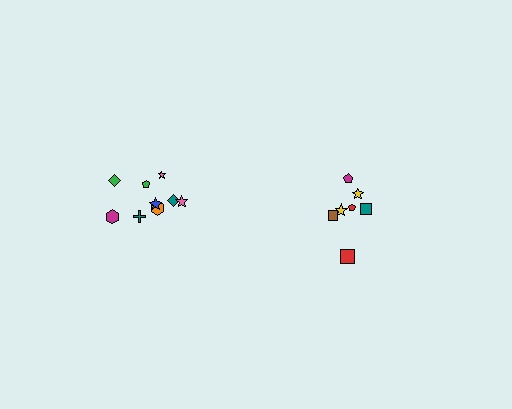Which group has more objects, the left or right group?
The left group.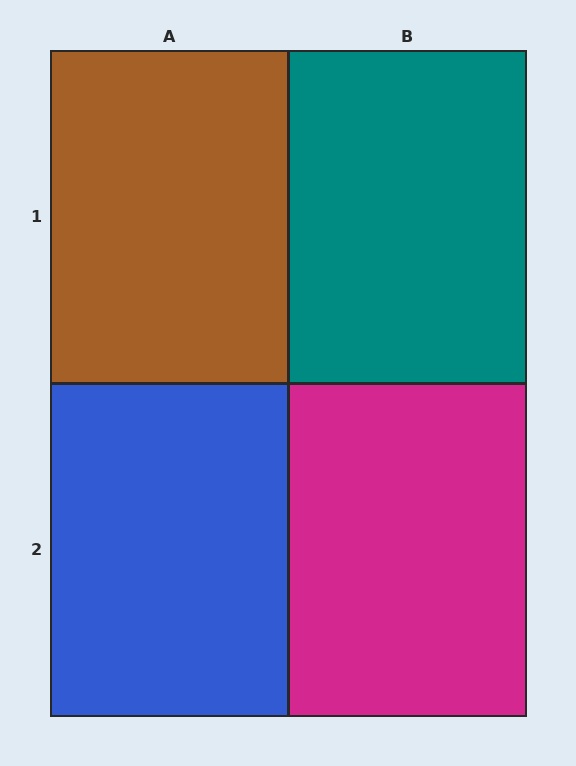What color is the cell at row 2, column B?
Magenta.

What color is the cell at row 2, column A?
Blue.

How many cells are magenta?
1 cell is magenta.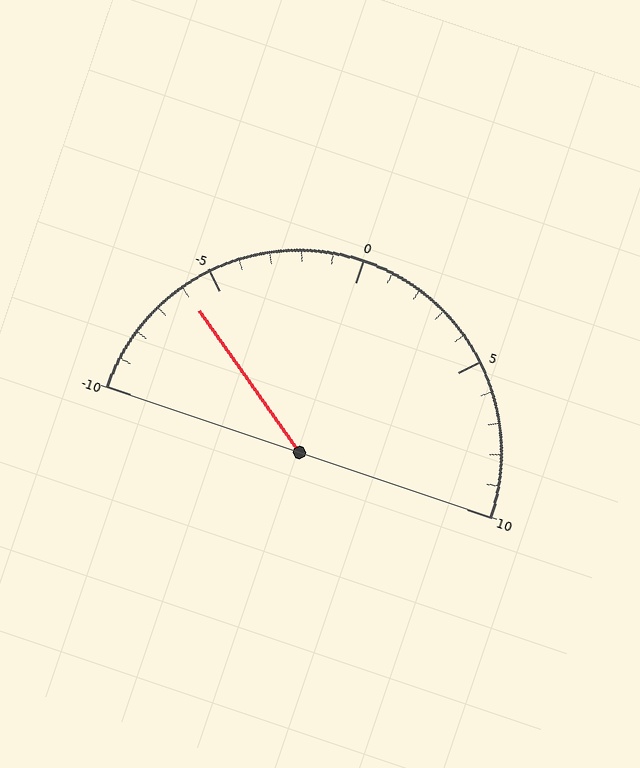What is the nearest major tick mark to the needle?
The nearest major tick mark is -5.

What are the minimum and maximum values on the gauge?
The gauge ranges from -10 to 10.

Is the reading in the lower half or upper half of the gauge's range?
The reading is in the lower half of the range (-10 to 10).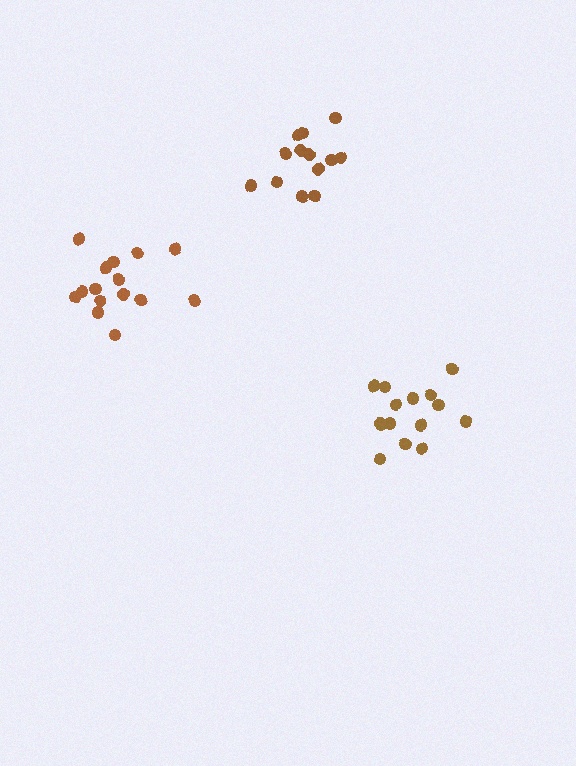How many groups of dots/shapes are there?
There are 3 groups.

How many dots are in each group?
Group 1: 15 dots, Group 2: 15 dots, Group 3: 13 dots (43 total).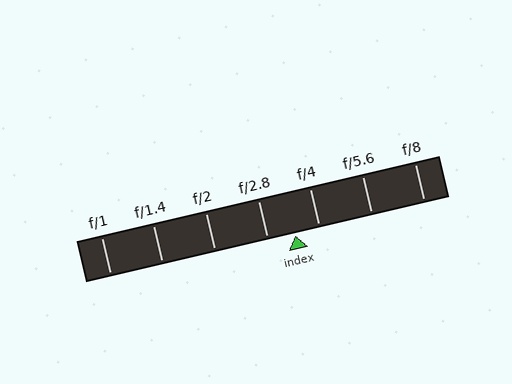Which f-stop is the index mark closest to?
The index mark is closest to f/4.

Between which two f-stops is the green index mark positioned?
The index mark is between f/2.8 and f/4.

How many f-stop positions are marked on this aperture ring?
There are 7 f-stop positions marked.